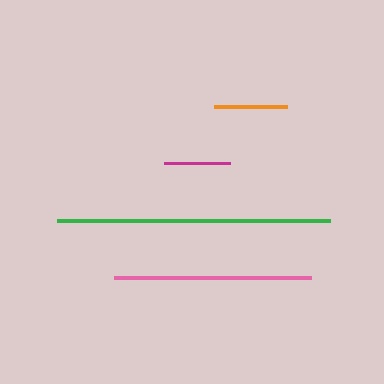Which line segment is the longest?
The green line is the longest at approximately 273 pixels.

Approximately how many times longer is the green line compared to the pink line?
The green line is approximately 1.4 times the length of the pink line.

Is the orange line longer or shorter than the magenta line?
The orange line is longer than the magenta line.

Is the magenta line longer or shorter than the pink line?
The pink line is longer than the magenta line.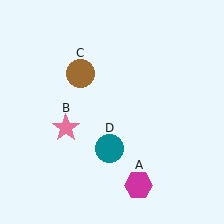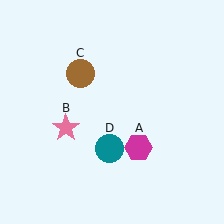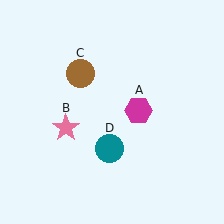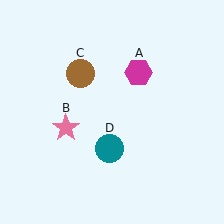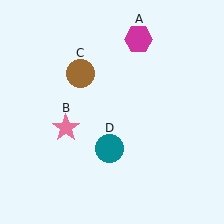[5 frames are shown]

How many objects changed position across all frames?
1 object changed position: magenta hexagon (object A).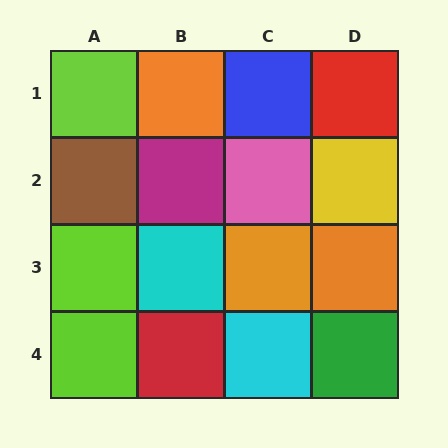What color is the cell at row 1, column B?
Orange.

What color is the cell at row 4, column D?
Green.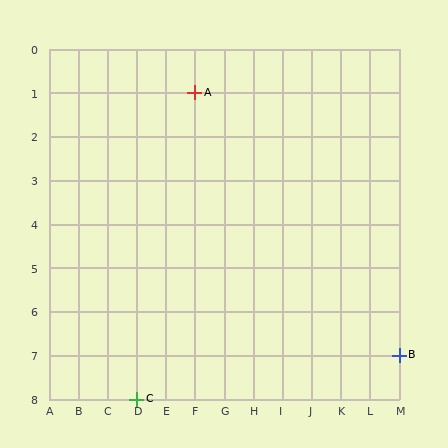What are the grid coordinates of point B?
Point B is at grid coordinates (M, 7).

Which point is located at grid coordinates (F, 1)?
Point A is at (F, 1).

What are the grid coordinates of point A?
Point A is at grid coordinates (F, 1).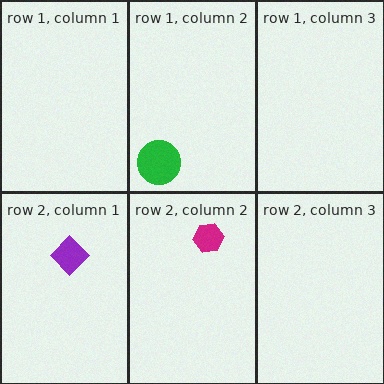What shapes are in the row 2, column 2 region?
The magenta hexagon.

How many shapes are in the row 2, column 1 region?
1.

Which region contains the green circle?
The row 1, column 2 region.